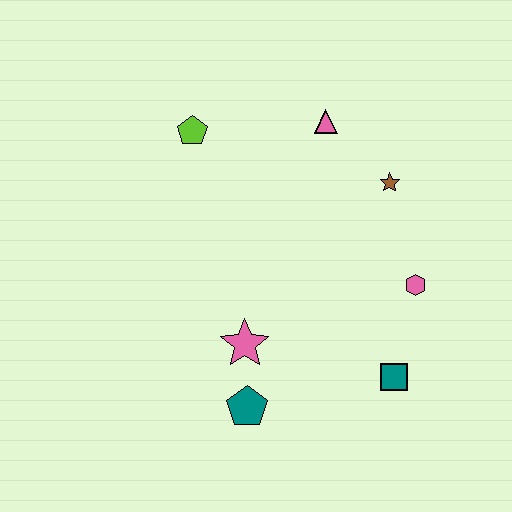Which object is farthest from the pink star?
The pink triangle is farthest from the pink star.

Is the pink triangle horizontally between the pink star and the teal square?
Yes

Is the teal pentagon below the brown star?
Yes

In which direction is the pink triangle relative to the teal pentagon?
The pink triangle is above the teal pentagon.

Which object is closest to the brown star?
The pink triangle is closest to the brown star.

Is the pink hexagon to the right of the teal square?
Yes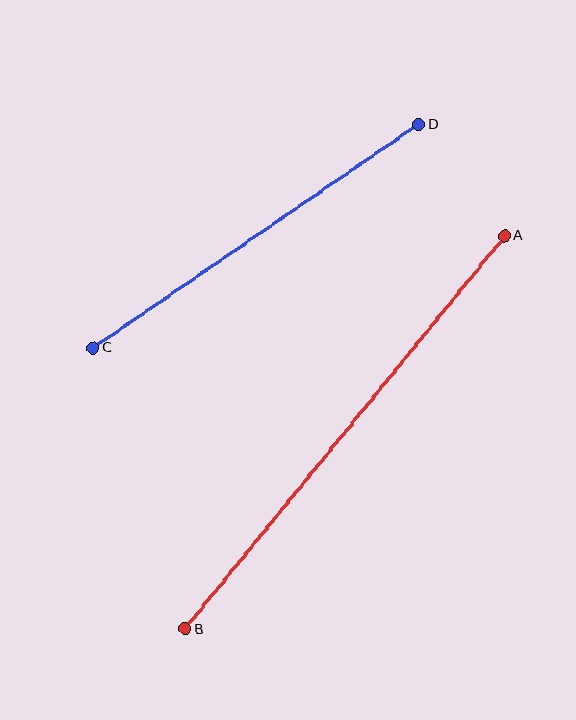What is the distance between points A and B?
The distance is approximately 507 pixels.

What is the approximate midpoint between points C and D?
The midpoint is at approximately (256, 236) pixels.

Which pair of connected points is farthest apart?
Points A and B are farthest apart.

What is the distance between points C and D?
The distance is approximately 395 pixels.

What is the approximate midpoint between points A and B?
The midpoint is at approximately (345, 432) pixels.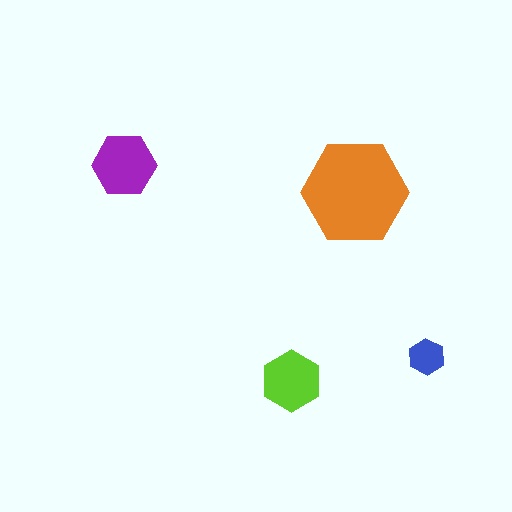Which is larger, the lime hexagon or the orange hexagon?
The orange one.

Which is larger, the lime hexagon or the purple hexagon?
The purple one.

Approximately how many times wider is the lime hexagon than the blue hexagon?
About 1.5 times wider.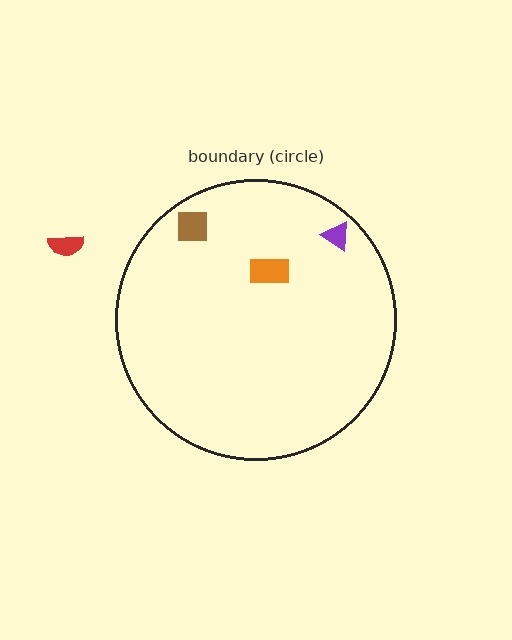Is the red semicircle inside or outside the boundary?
Outside.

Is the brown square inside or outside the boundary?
Inside.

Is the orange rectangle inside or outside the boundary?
Inside.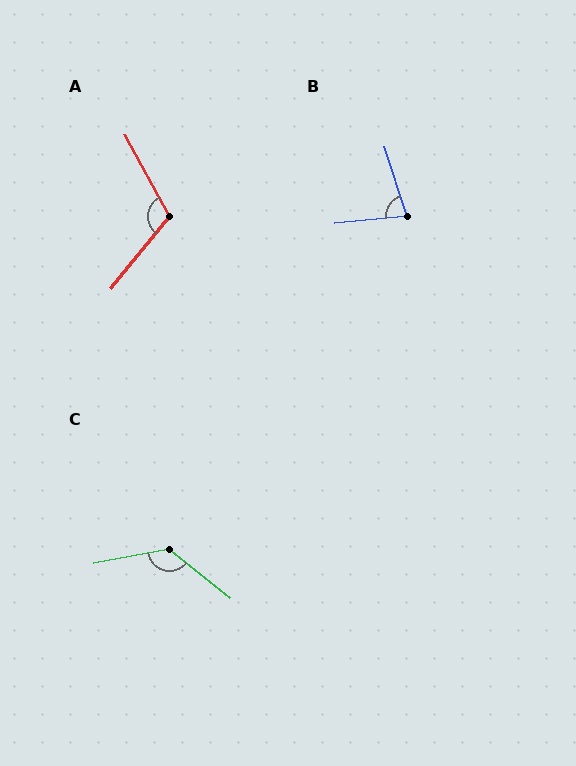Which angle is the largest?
C, at approximately 131 degrees.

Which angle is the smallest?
B, at approximately 78 degrees.